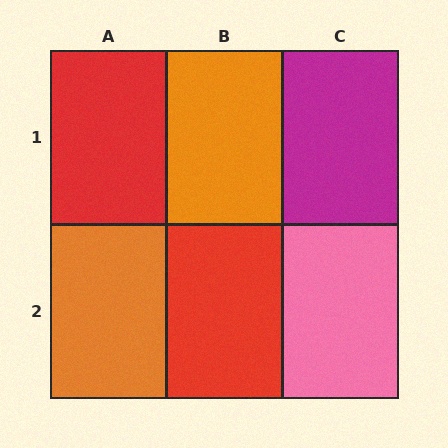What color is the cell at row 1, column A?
Red.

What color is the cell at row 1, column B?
Orange.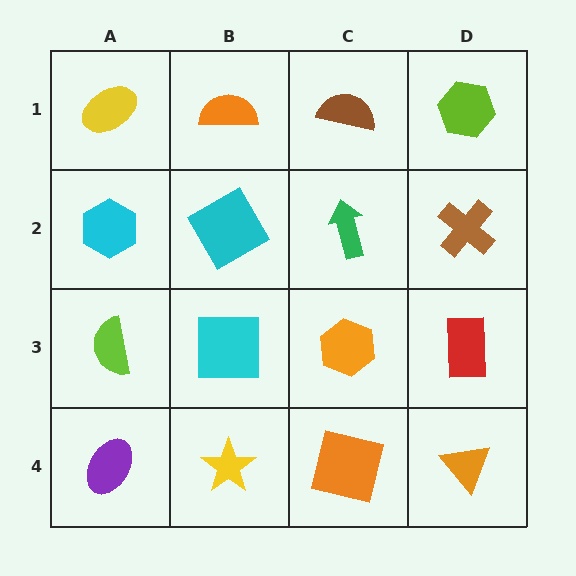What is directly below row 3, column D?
An orange triangle.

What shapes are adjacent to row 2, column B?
An orange semicircle (row 1, column B), a cyan square (row 3, column B), a cyan hexagon (row 2, column A), a green arrow (row 2, column C).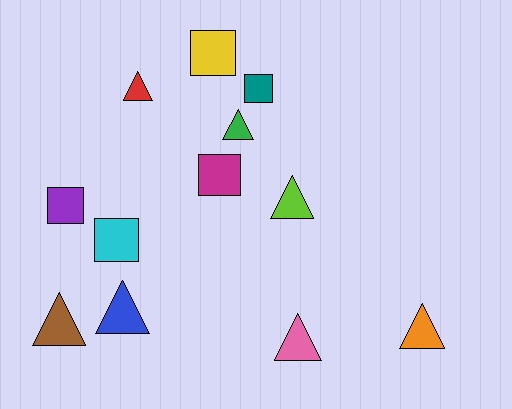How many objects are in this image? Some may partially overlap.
There are 12 objects.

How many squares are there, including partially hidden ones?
There are 5 squares.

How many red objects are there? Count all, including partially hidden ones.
There is 1 red object.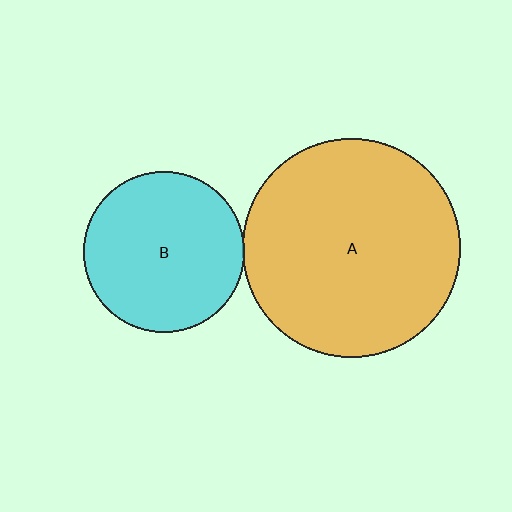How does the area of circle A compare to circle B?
Approximately 1.8 times.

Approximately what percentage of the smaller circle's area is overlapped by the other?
Approximately 5%.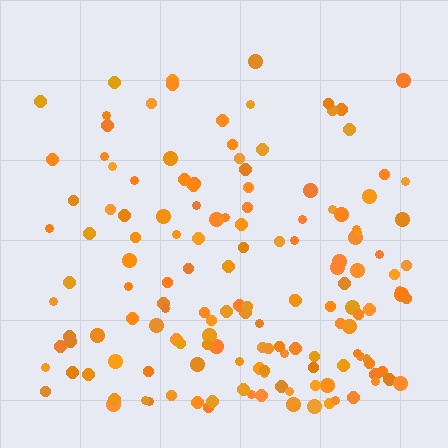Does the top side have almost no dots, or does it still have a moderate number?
Still a moderate number, just noticeably fewer than the bottom.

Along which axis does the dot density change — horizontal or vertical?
Vertical.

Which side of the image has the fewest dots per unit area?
The top.